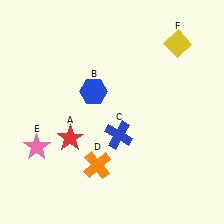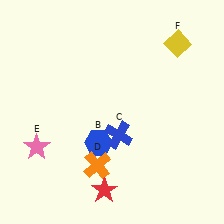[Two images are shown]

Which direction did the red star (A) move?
The red star (A) moved down.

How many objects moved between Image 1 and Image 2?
2 objects moved between the two images.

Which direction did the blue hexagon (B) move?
The blue hexagon (B) moved down.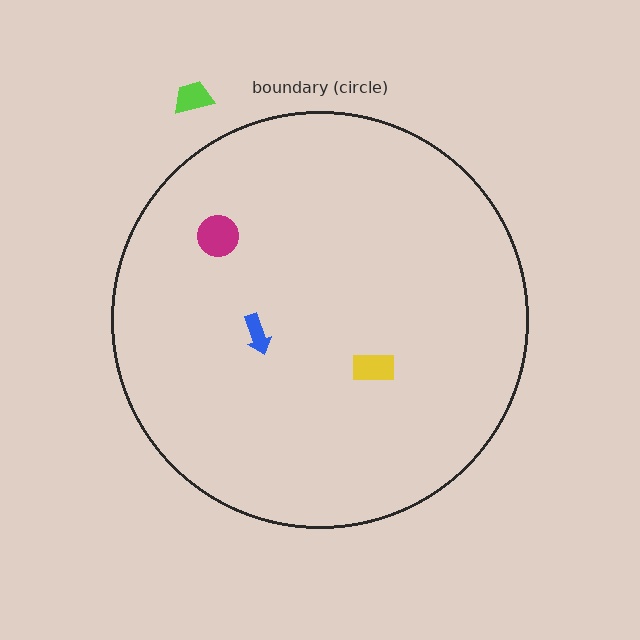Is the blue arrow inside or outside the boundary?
Inside.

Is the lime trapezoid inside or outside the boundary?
Outside.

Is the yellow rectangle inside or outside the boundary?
Inside.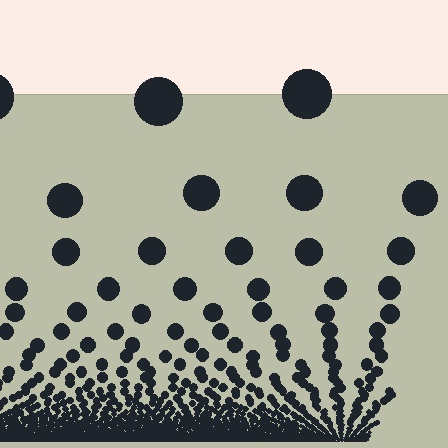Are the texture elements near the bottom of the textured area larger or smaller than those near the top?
Smaller. The gradient is inverted — elements near the bottom are smaller and denser.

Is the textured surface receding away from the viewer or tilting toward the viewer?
The surface appears to tilt toward the viewer. Texture elements get larger and sparser toward the top.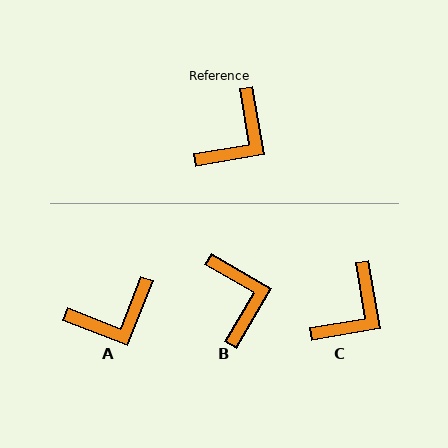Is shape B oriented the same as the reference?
No, it is off by about 50 degrees.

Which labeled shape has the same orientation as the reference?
C.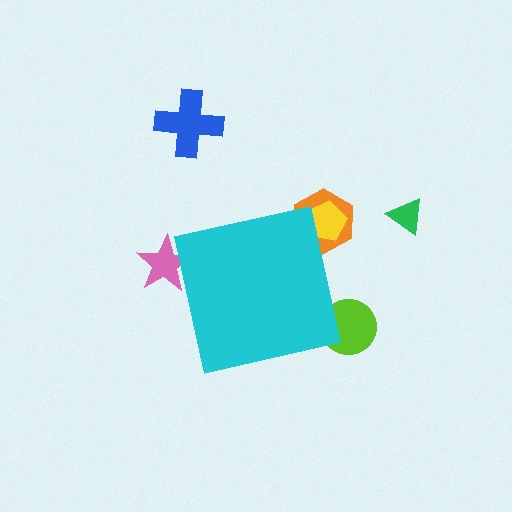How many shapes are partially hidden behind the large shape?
4 shapes are partially hidden.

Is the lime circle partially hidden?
Yes, the lime circle is partially hidden behind the cyan square.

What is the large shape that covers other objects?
A cyan square.